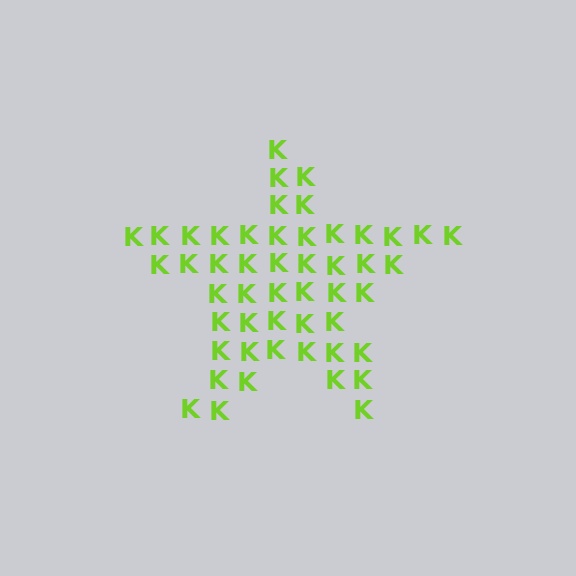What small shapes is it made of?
It is made of small letter K's.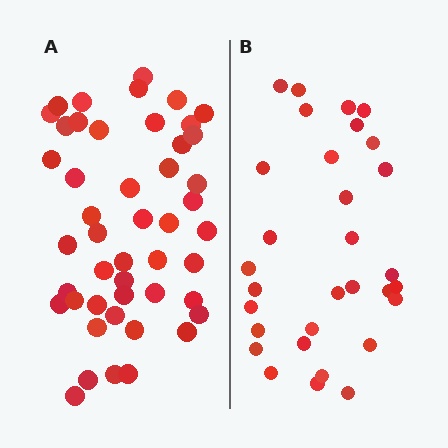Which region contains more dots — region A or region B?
Region A (the left region) has more dots.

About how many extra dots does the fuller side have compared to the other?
Region A has approximately 15 more dots than region B.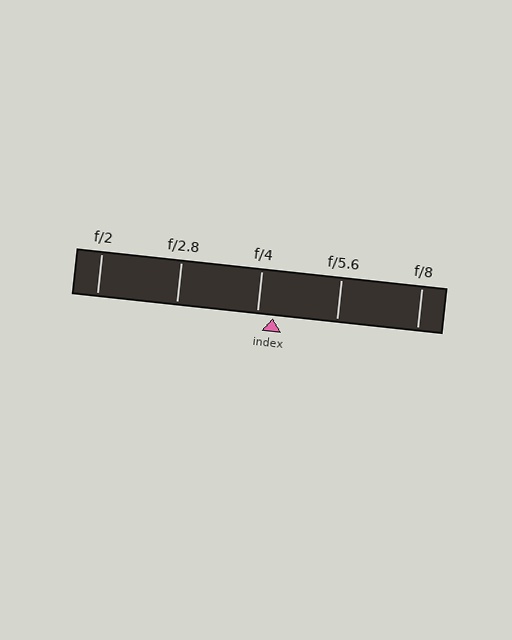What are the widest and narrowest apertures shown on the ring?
The widest aperture shown is f/2 and the narrowest is f/8.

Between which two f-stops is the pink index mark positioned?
The index mark is between f/4 and f/5.6.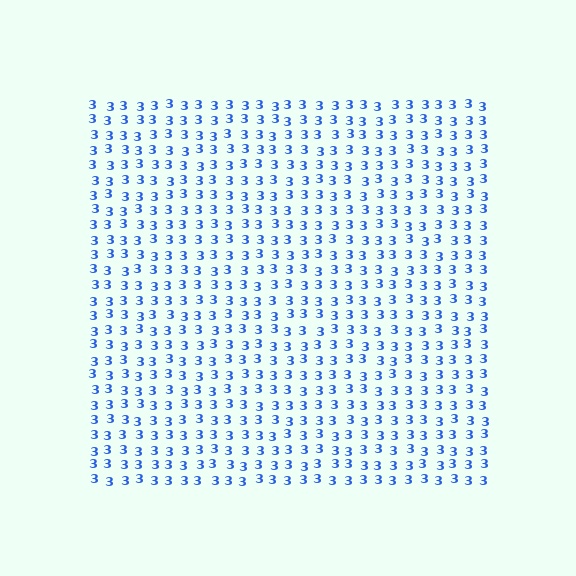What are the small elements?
The small elements are digit 3's.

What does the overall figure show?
The overall figure shows a square.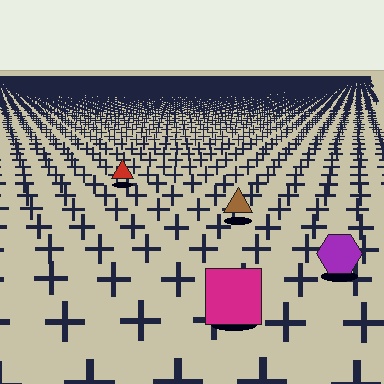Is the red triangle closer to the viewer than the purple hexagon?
No. The purple hexagon is closer — you can tell from the texture gradient: the ground texture is coarser near it.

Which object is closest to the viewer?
The magenta square is closest. The texture marks near it are larger and more spread out.